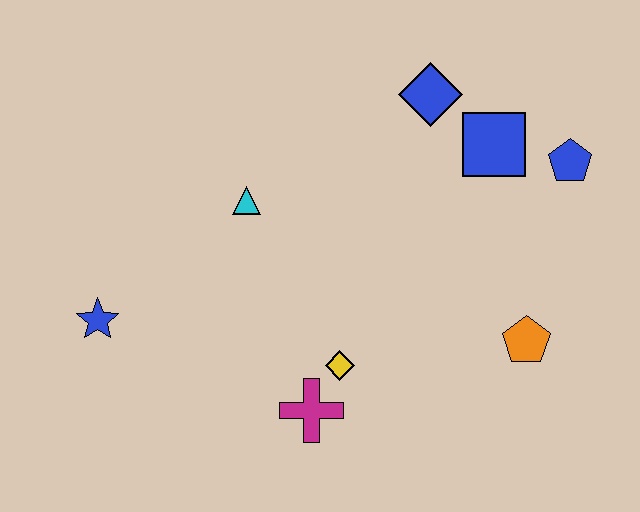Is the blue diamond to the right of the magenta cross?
Yes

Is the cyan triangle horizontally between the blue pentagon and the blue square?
No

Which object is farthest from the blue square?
The blue star is farthest from the blue square.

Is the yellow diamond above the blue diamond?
No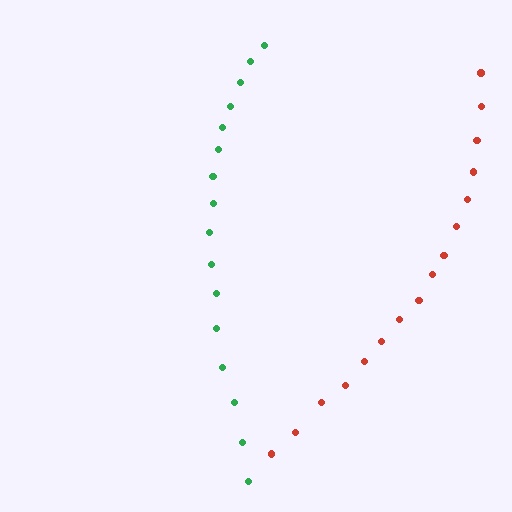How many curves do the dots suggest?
There are 2 distinct paths.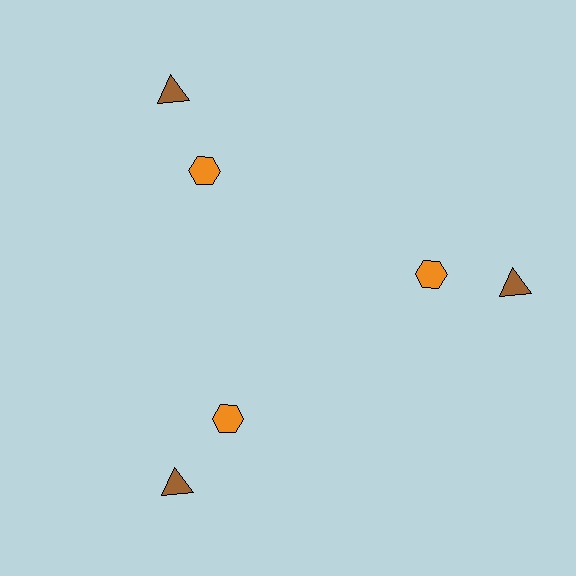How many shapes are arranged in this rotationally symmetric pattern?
There are 6 shapes, arranged in 3 groups of 2.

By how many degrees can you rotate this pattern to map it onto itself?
The pattern maps onto itself every 120 degrees of rotation.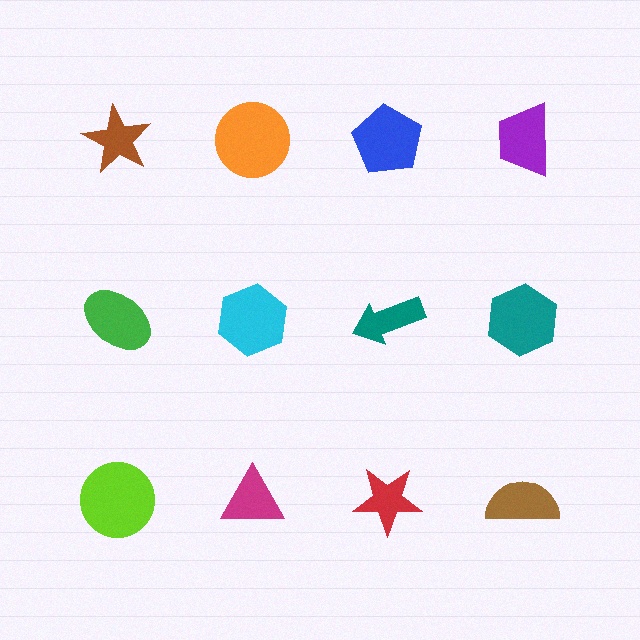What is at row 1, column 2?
An orange circle.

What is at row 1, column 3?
A blue pentagon.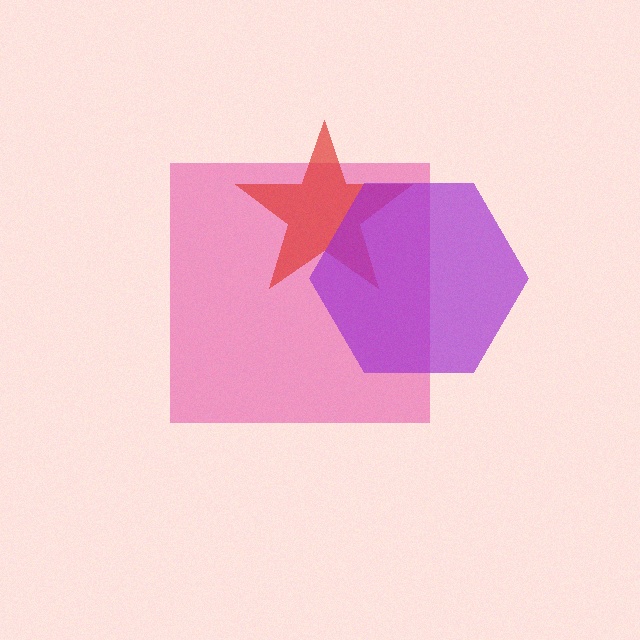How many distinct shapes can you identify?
There are 3 distinct shapes: a pink square, a red star, a purple hexagon.